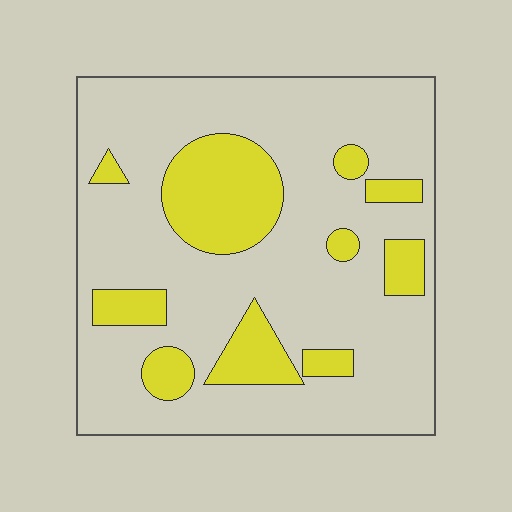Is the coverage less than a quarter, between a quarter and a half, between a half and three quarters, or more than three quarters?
Less than a quarter.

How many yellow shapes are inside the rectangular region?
10.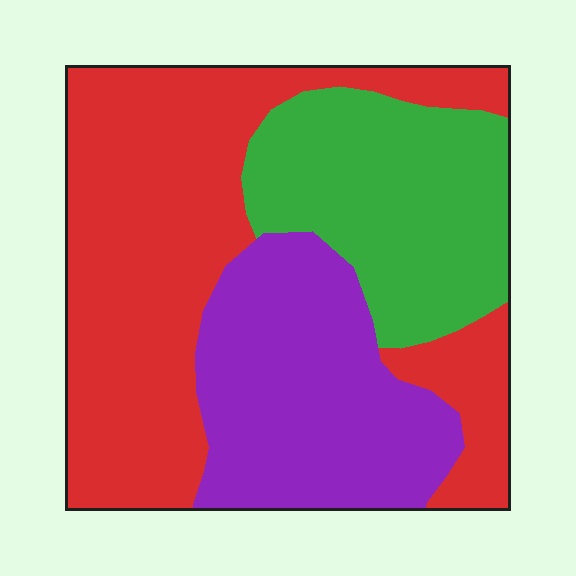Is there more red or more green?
Red.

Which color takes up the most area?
Red, at roughly 50%.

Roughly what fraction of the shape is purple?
Purple covers around 25% of the shape.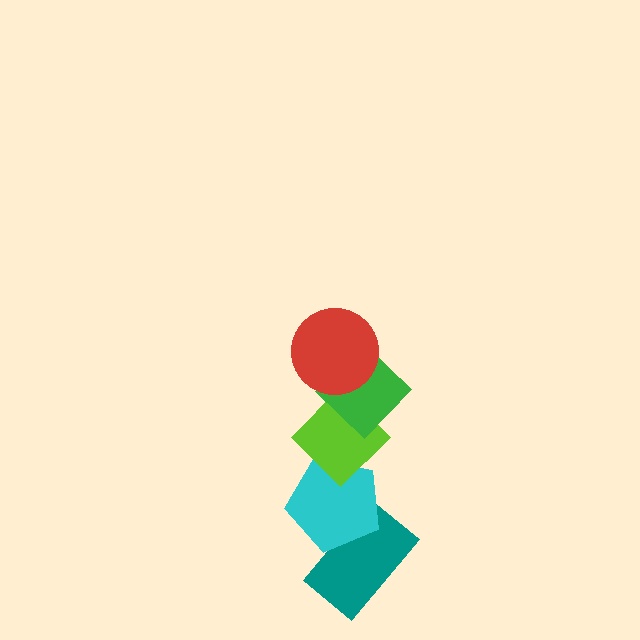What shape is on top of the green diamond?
The red circle is on top of the green diamond.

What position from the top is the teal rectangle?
The teal rectangle is 5th from the top.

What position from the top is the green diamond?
The green diamond is 2nd from the top.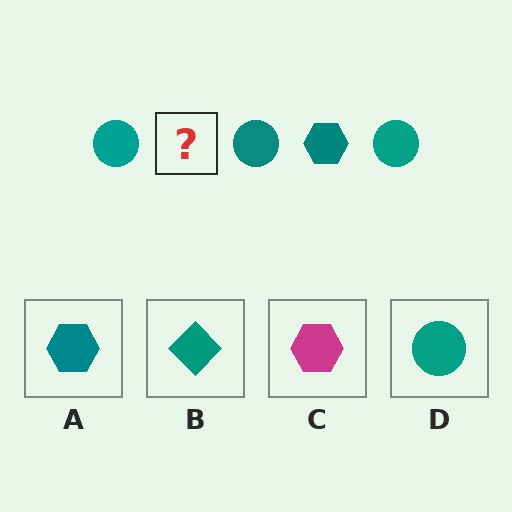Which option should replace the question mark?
Option A.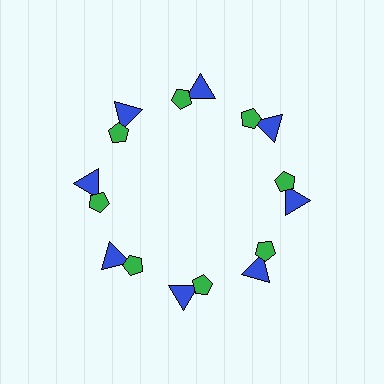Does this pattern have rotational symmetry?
Yes, this pattern has 8-fold rotational symmetry. It looks the same after rotating 45 degrees around the center.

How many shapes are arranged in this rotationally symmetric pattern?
There are 16 shapes, arranged in 8 groups of 2.